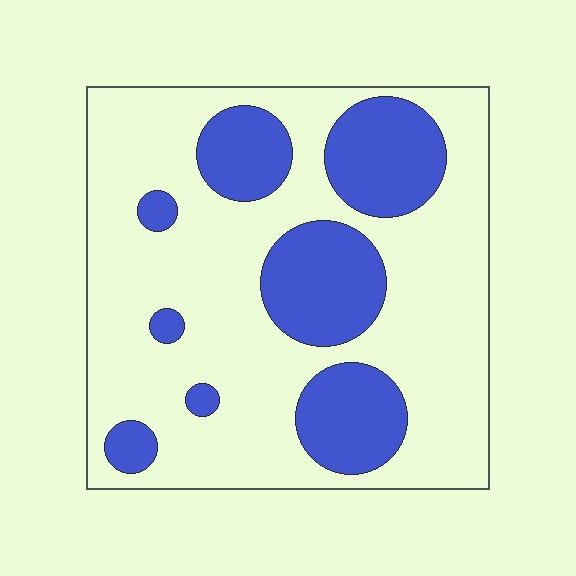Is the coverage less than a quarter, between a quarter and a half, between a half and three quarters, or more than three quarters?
Between a quarter and a half.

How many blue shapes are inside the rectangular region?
8.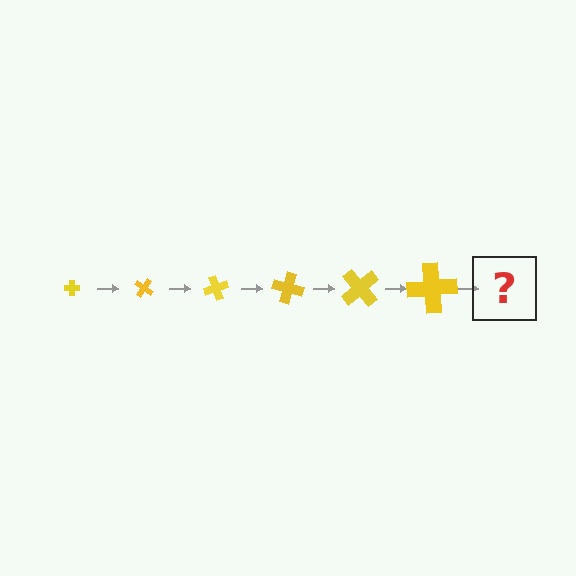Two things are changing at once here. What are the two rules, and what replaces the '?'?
The two rules are that the cross grows larger each step and it rotates 35 degrees each step. The '?' should be a cross, larger than the previous one and rotated 210 degrees from the start.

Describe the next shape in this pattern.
It should be a cross, larger than the previous one and rotated 210 degrees from the start.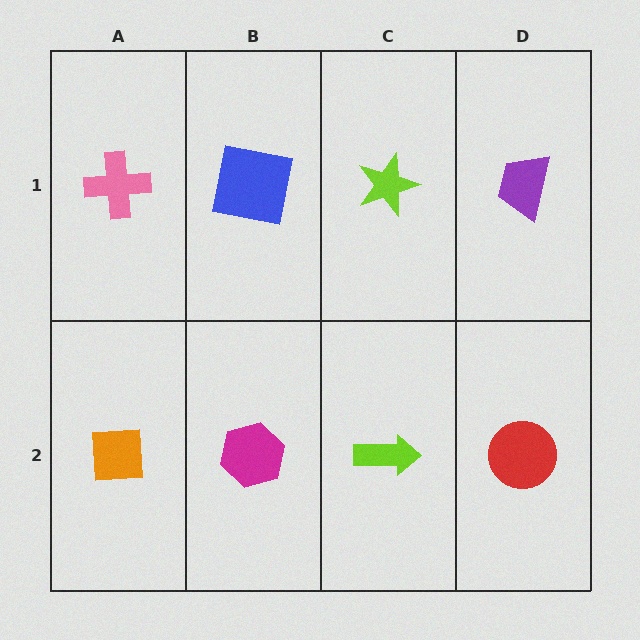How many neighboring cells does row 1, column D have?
2.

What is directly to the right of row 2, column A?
A magenta hexagon.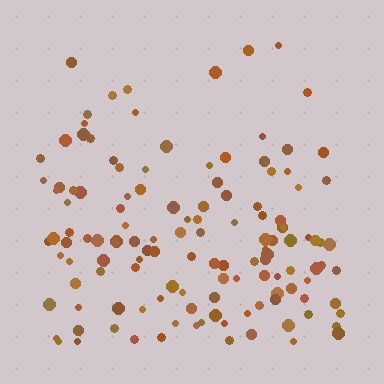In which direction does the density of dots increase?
From top to bottom, with the bottom side densest.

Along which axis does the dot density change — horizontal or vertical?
Vertical.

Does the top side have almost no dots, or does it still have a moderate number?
Still a moderate number, just noticeably fewer than the bottom.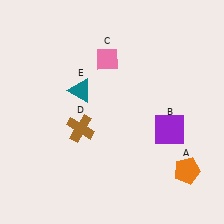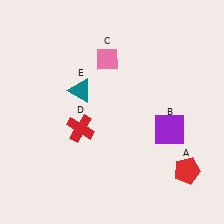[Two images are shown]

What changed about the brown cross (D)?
In Image 1, D is brown. In Image 2, it changed to red.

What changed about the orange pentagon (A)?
In Image 1, A is orange. In Image 2, it changed to red.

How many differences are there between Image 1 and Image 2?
There are 2 differences between the two images.